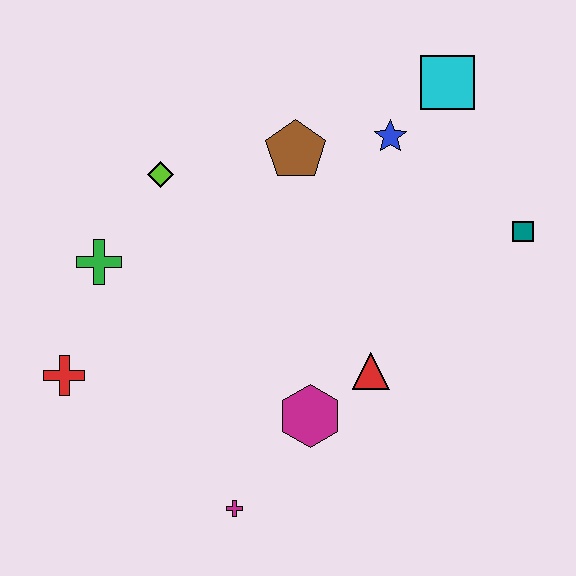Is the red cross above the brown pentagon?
No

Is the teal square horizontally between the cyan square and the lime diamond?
No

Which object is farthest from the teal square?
The red cross is farthest from the teal square.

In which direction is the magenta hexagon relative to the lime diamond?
The magenta hexagon is below the lime diamond.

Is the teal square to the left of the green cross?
No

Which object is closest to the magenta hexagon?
The red triangle is closest to the magenta hexagon.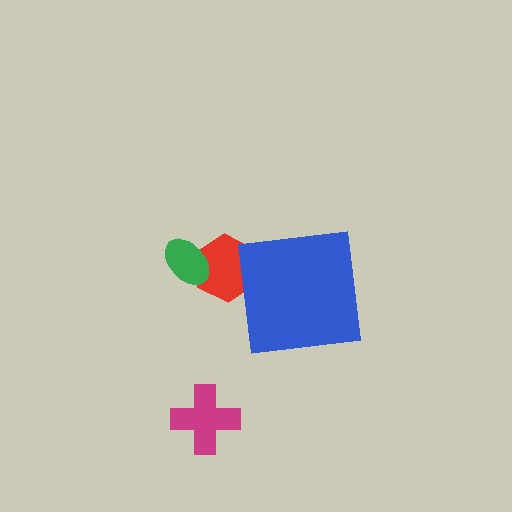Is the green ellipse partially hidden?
No, the green ellipse is fully visible.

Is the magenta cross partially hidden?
No, the magenta cross is fully visible.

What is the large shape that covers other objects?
A blue square.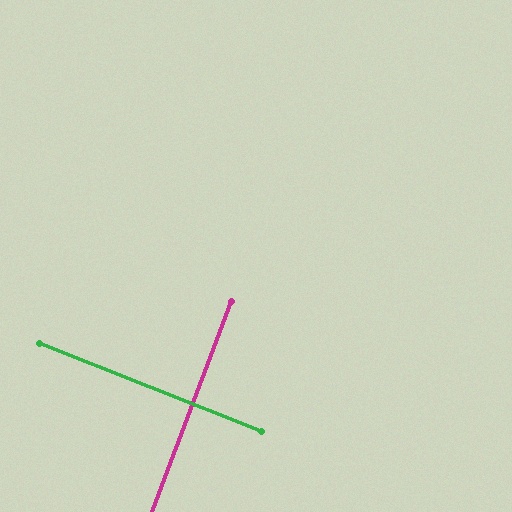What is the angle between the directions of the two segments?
Approximately 89 degrees.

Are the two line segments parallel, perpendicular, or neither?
Perpendicular — they meet at approximately 89°.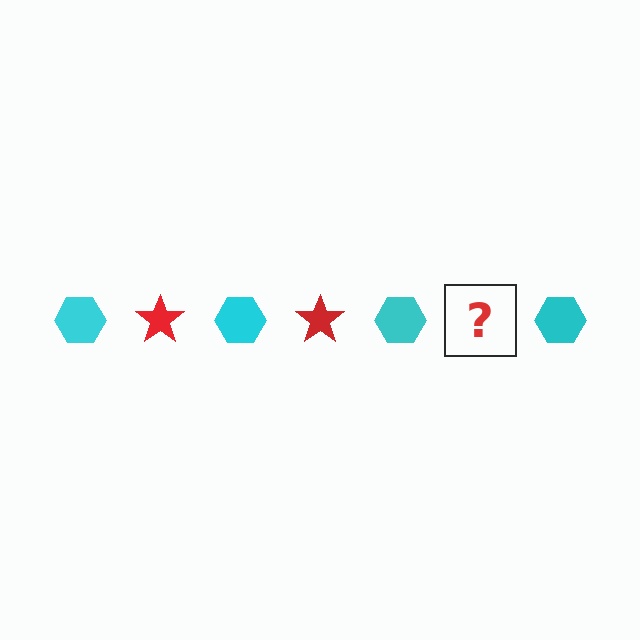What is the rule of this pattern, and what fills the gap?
The rule is that the pattern alternates between cyan hexagon and red star. The gap should be filled with a red star.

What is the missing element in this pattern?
The missing element is a red star.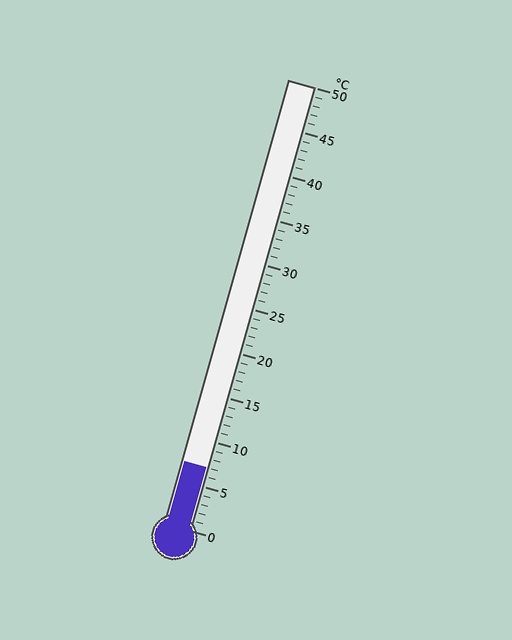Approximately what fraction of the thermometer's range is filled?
The thermometer is filled to approximately 15% of its range.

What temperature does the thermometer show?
The thermometer shows approximately 7°C.